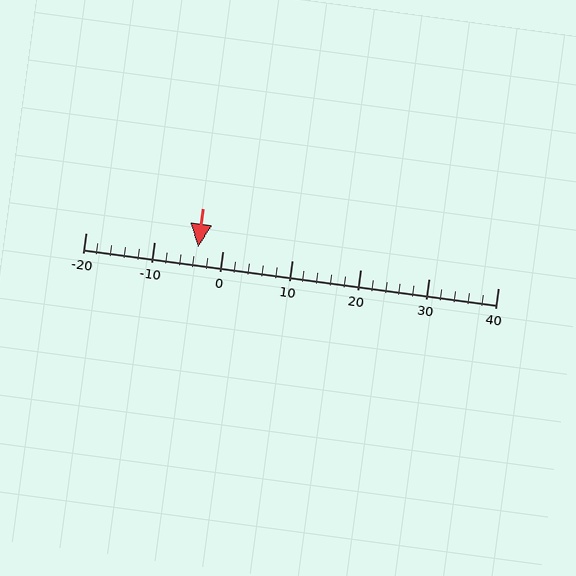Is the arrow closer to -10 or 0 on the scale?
The arrow is closer to 0.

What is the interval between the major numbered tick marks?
The major tick marks are spaced 10 units apart.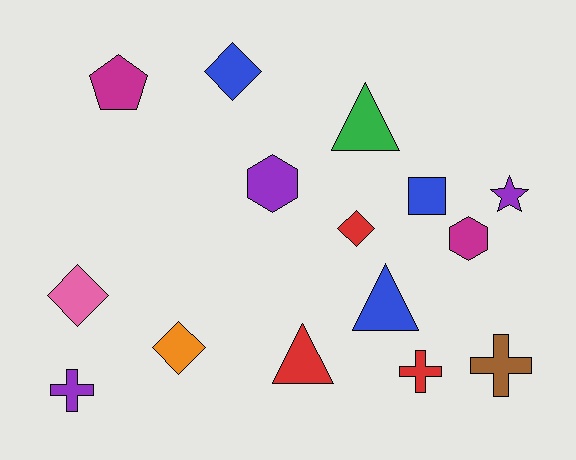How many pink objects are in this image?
There is 1 pink object.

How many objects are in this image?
There are 15 objects.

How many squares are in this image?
There is 1 square.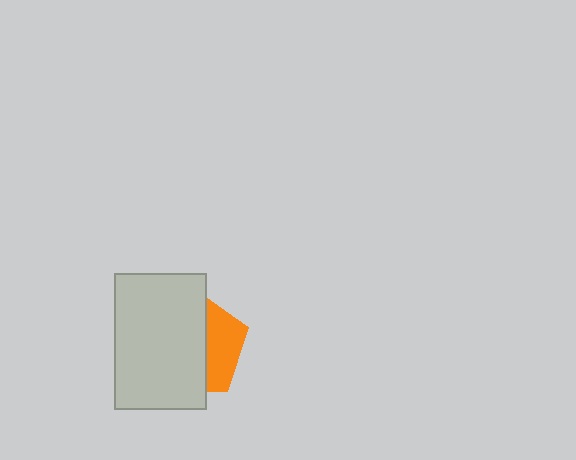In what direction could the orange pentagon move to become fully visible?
The orange pentagon could move right. That would shift it out from behind the light gray rectangle entirely.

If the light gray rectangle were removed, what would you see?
You would see the complete orange pentagon.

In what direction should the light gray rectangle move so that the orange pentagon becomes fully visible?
The light gray rectangle should move left. That is the shortest direction to clear the overlap and leave the orange pentagon fully visible.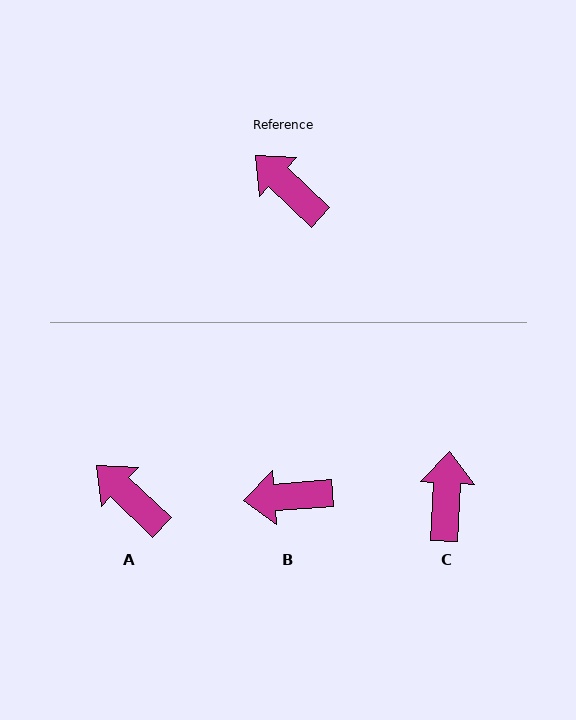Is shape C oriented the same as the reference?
No, it is off by about 50 degrees.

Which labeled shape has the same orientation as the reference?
A.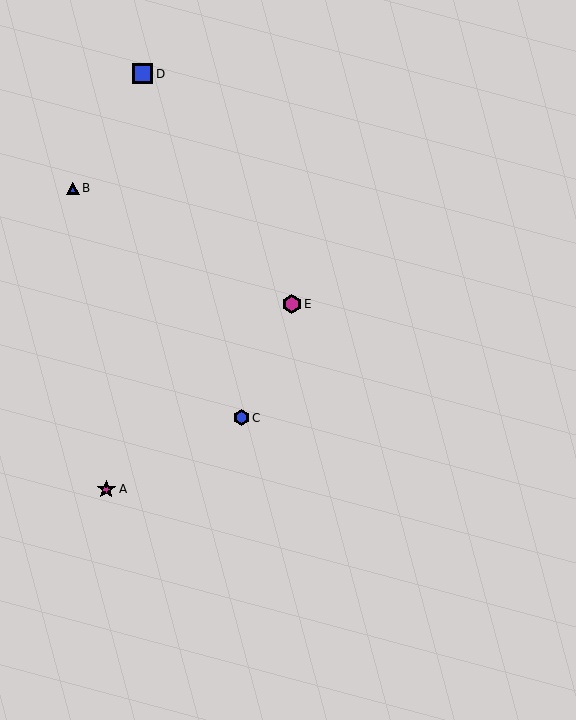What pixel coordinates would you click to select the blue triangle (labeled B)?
Click at (73, 188) to select the blue triangle B.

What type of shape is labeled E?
Shape E is a magenta hexagon.